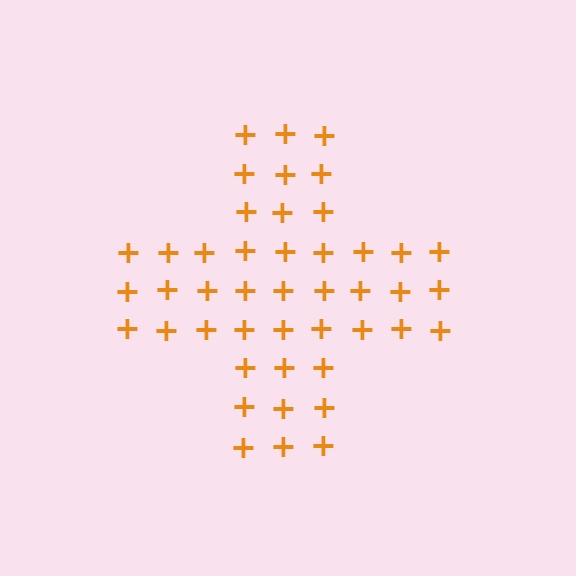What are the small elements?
The small elements are plus signs.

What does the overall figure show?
The overall figure shows a cross.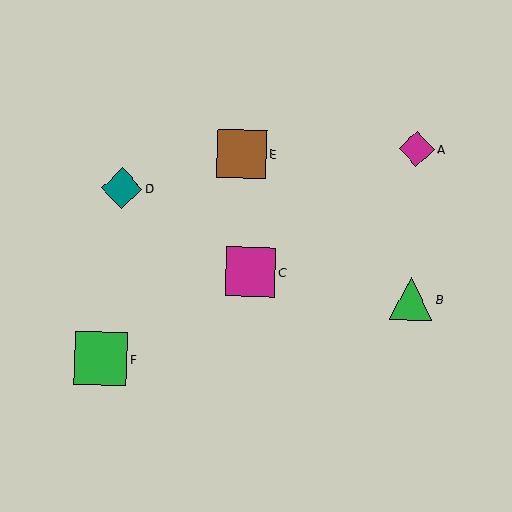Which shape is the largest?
The green square (labeled F) is the largest.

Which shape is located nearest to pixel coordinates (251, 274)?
The magenta square (labeled C) at (251, 272) is nearest to that location.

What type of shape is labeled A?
Shape A is a magenta diamond.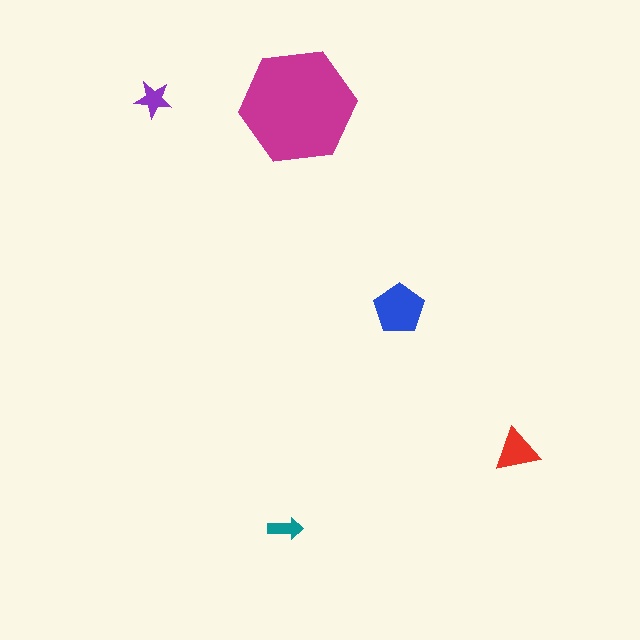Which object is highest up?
The purple star is topmost.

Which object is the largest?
The magenta hexagon.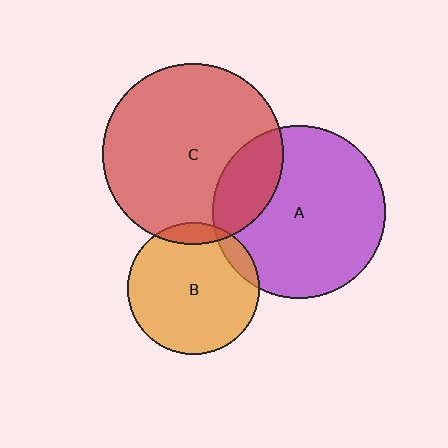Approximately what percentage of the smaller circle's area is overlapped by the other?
Approximately 10%.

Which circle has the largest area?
Circle C (red).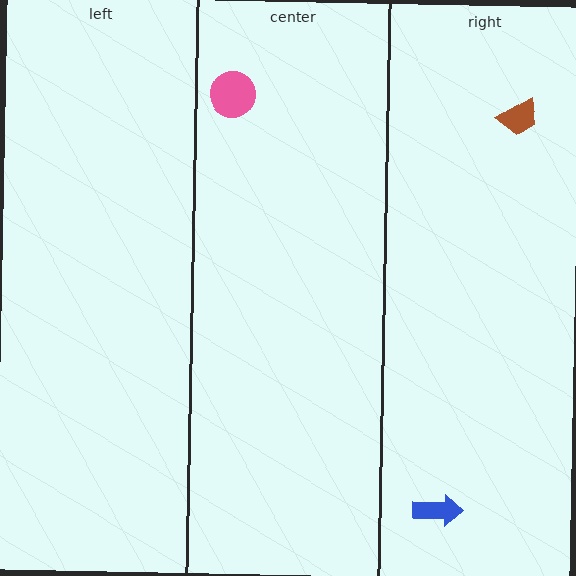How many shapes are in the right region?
2.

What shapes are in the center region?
The pink circle.